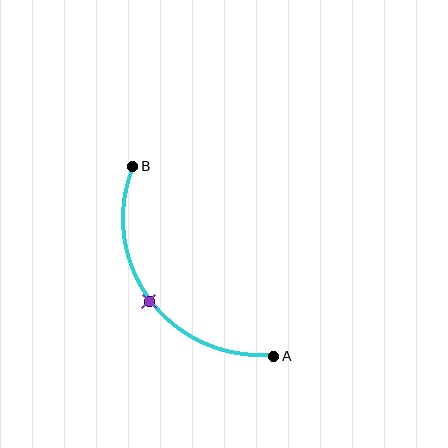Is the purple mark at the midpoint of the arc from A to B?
Yes. The purple mark lies on the arc at equal arc-length from both A and B — it is the arc midpoint.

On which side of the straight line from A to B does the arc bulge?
The arc bulges below and to the left of the straight line connecting A and B.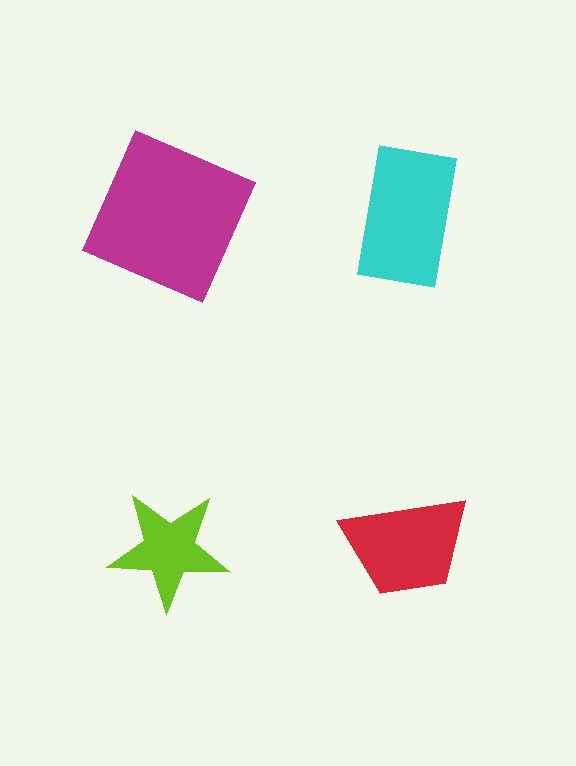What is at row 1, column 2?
A cyan rectangle.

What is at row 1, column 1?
A magenta square.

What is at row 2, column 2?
A red trapezoid.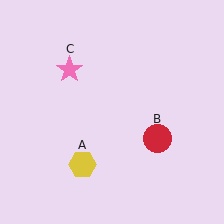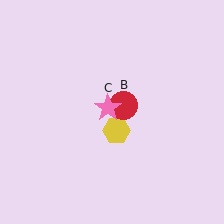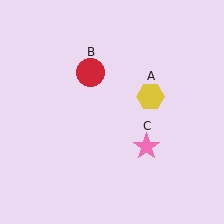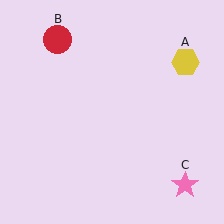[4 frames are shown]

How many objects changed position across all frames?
3 objects changed position: yellow hexagon (object A), red circle (object B), pink star (object C).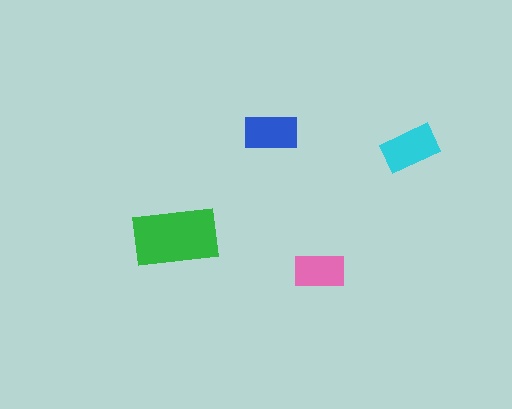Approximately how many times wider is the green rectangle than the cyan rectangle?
About 1.5 times wider.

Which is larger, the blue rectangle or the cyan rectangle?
The cyan one.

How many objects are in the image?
There are 4 objects in the image.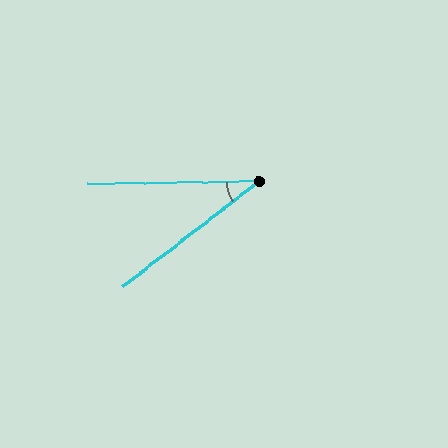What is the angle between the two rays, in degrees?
Approximately 37 degrees.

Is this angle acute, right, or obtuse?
It is acute.